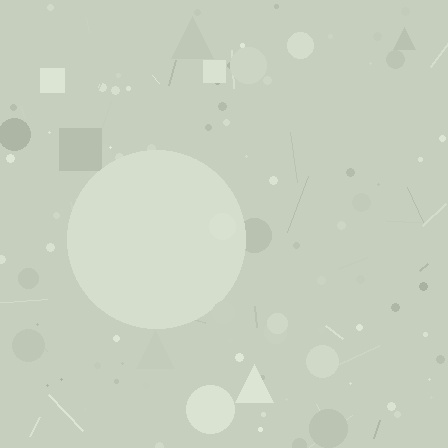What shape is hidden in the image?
A circle is hidden in the image.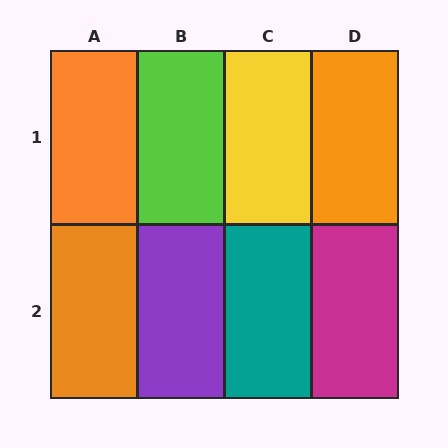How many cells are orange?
3 cells are orange.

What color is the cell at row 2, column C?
Teal.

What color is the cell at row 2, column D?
Magenta.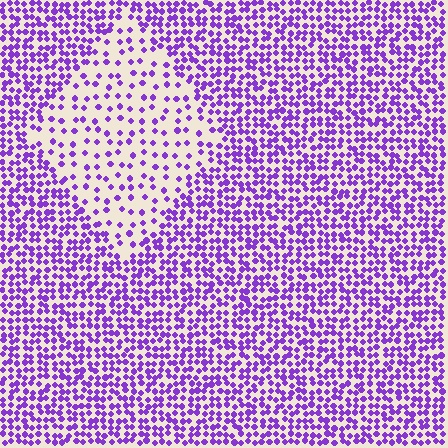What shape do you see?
I see a diamond.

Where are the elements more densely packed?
The elements are more densely packed outside the diamond boundary.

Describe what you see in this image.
The image contains small purple elements arranged at two different densities. A diamond-shaped region is visible where the elements are less densely packed than the surrounding area.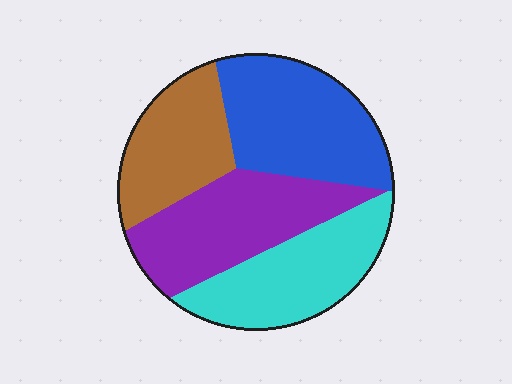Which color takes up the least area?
Brown, at roughly 20%.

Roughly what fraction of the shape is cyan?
Cyan takes up between a sixth and a third of the shape.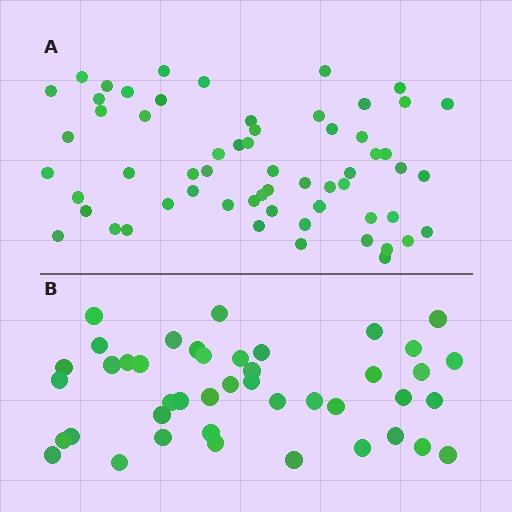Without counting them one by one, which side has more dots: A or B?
Region A (the top region) has more dots.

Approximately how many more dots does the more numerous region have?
Region A has approximately 15 more dots than region B.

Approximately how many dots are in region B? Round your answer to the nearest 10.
About 40 dots. (The exact count is 43, which rounds to 40.)